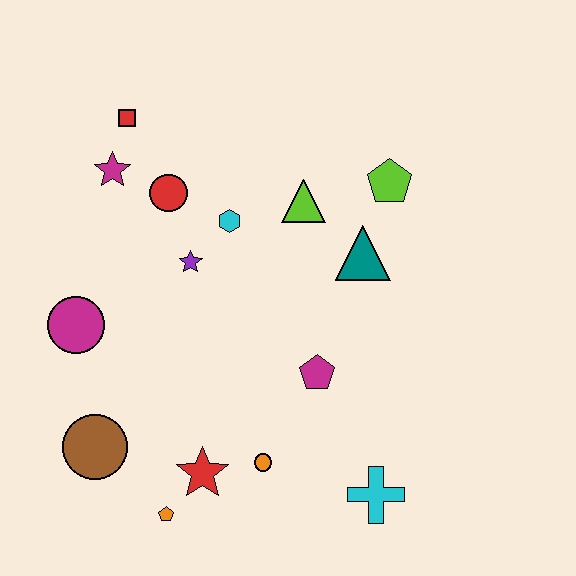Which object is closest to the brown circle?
The orange pentagon is closest to the brown circle.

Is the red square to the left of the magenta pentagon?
Yes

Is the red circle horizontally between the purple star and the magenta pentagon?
No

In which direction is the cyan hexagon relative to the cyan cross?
The cyan hexagon is above the cyan cross.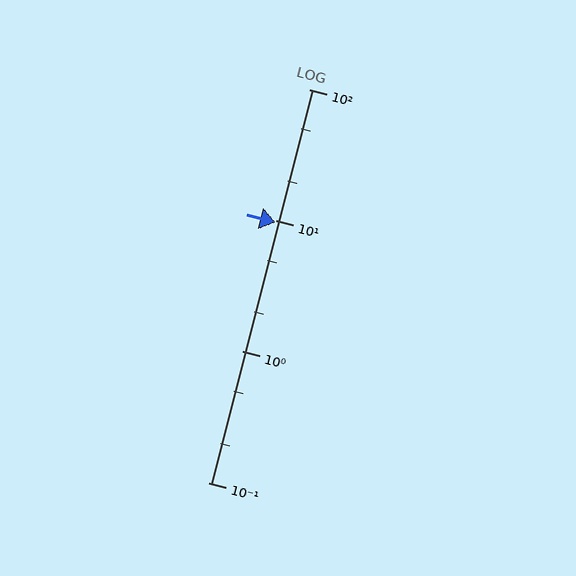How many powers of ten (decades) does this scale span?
The scale spans 3 decades, from 0.1 to 100.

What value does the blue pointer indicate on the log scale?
The pointer indicates approximately 9.6.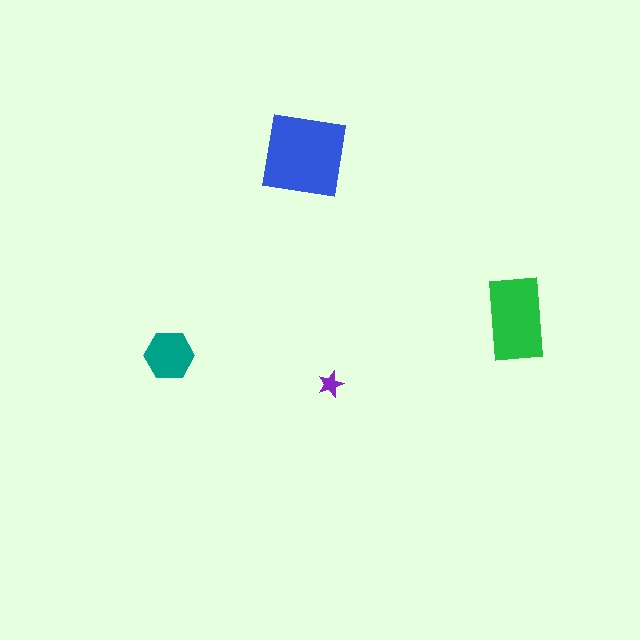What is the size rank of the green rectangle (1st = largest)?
2nd.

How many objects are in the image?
There are 4 objects in the image.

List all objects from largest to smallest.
The blue square, the green rectangle, the teal hexagon, the purple star.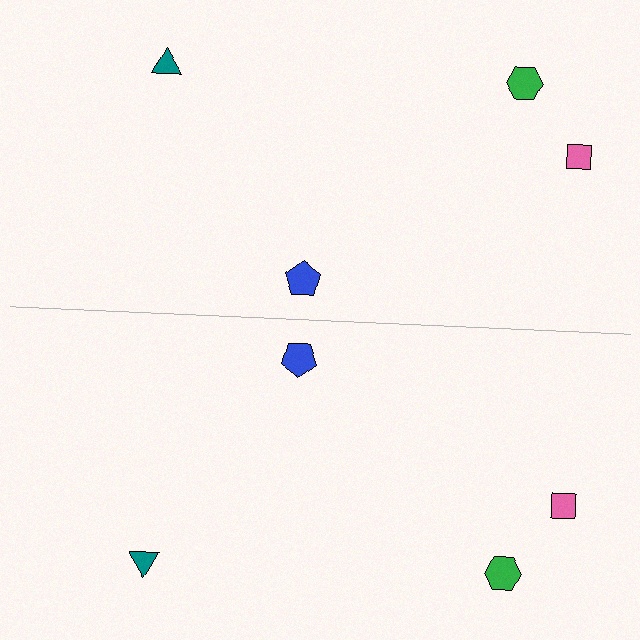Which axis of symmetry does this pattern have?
The pattern has a horizontal axis of symmetry running through the center of the image.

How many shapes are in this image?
There are 8 shapes in this image.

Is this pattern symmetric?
Yes, this pattern has bilateral (reflection) symmetry.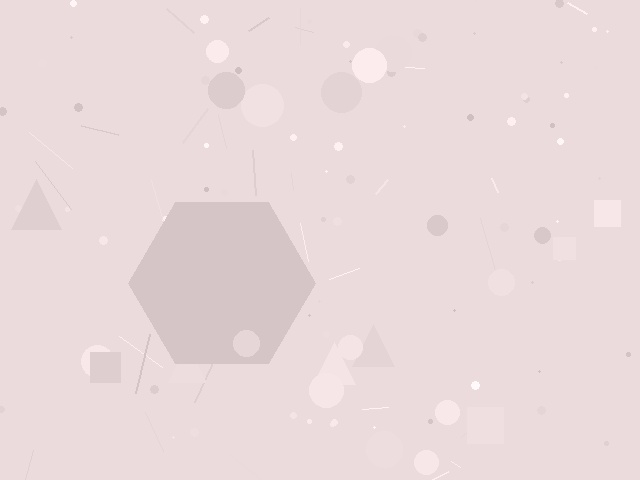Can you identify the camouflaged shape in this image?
The camouflaged shape is a hexagon.